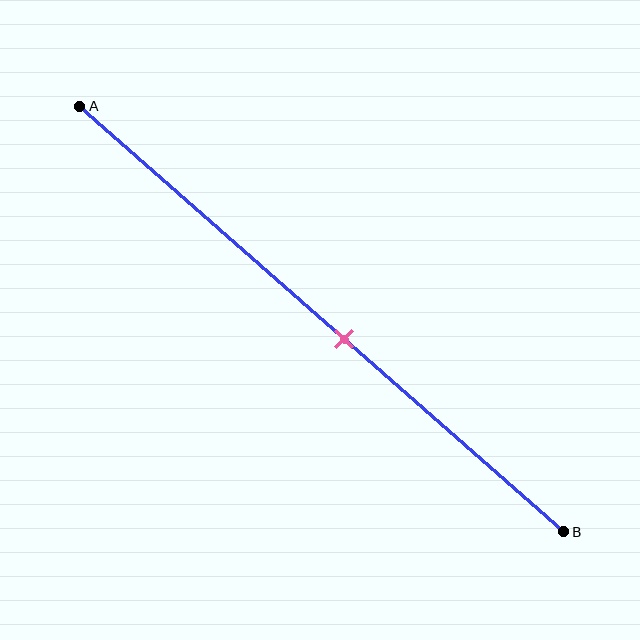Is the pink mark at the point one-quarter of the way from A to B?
No, the mark is at about 55% from A, not at the 25% one-quarter point.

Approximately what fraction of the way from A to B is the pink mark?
The pink mark is approximately 55% of the way from A to B.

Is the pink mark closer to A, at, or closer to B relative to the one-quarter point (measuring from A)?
The pink mark is closer to point B than the one-quarter point of segment AB.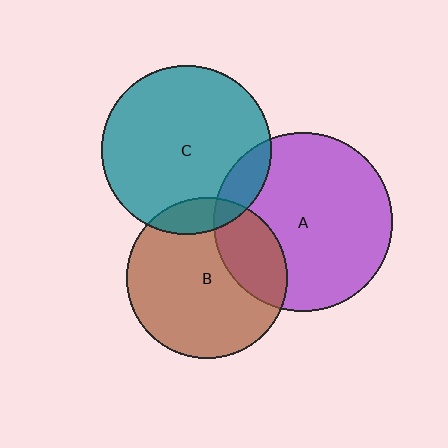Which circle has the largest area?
Circle A (purple).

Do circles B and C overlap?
Yes.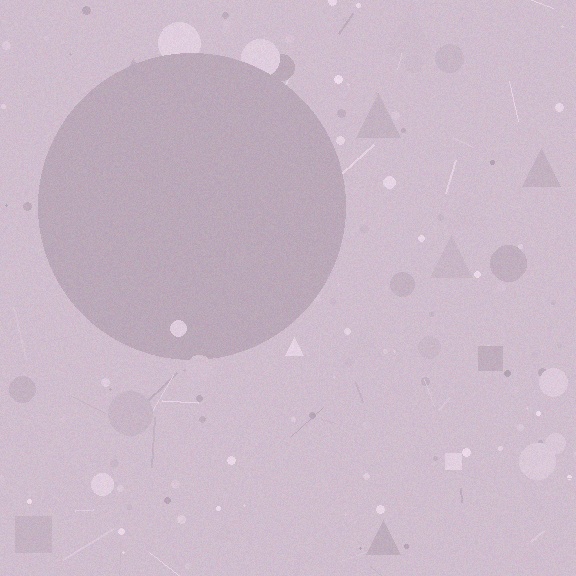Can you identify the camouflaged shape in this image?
The camouflaged shape is a circle.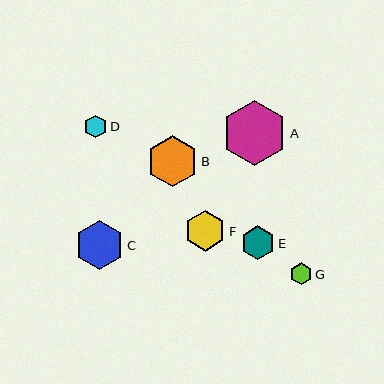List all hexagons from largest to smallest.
From largest to smallest: A, B, C, F, E, D, G.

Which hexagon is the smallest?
Hexagon G is the smallest with a size of approximately 22 pixels.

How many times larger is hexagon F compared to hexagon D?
Hexagon F is approximately 1.8 times the size of hexagon D.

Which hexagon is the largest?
Hexagon A is the largest with a size of approximately 65 pixels.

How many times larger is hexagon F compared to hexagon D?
Hexagon F is approximately 1.8 times the size of hexagon D.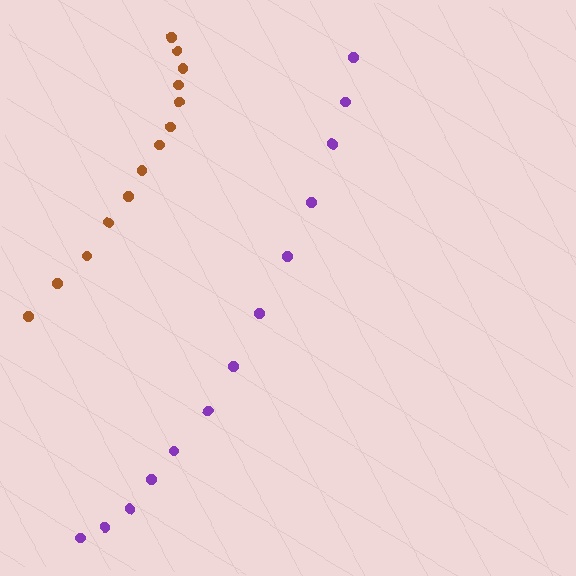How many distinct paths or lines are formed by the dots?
There are 2 distinct paths.